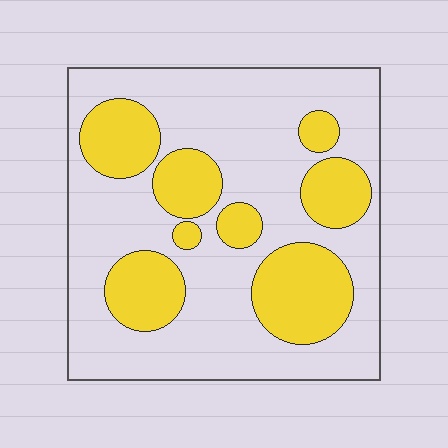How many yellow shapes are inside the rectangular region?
8.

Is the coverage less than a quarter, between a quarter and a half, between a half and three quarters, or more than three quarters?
Between a quarter and a half.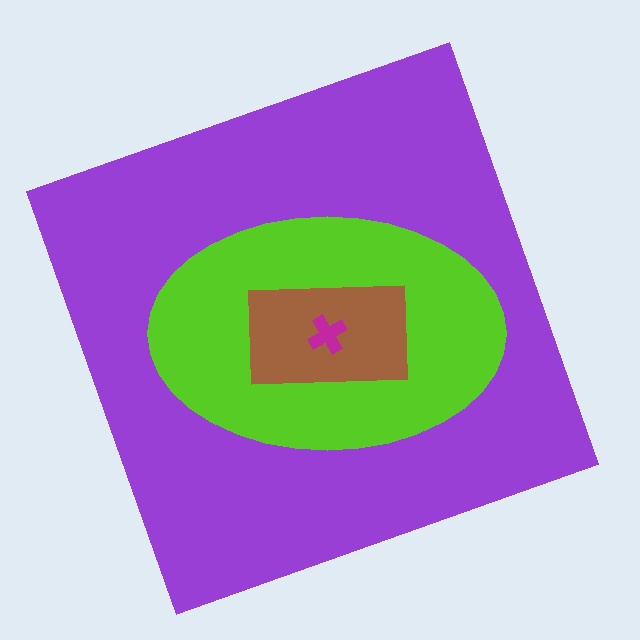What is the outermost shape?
The purple square.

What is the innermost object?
The magenta cross.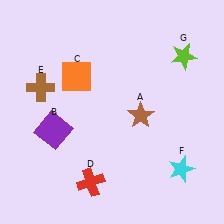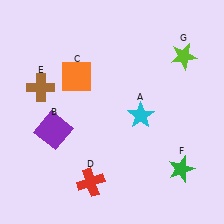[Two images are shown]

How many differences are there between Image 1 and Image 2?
There are 2 differences between the two images.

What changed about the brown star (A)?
In Image 1, A is brown. In Image 2, it changed to cyan.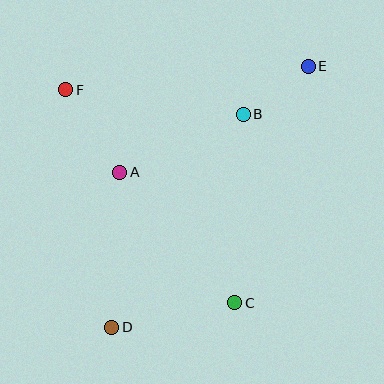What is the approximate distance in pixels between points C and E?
The distance between C and E is approximately 247 pixels.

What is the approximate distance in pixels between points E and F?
The distance between E and F is approximately 244 pixels.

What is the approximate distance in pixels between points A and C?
The distance between A and C is approximately 174 pixels.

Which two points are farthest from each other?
Points D and E are farthest from each other.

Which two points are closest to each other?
Points B and E are closest to each other.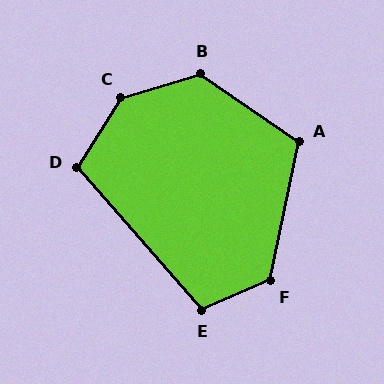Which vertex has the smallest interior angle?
D, at approximately 106 degrees.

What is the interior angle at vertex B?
Approximately 129 degrees (obtuse).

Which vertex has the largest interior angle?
C, at approximately 139 degrees.